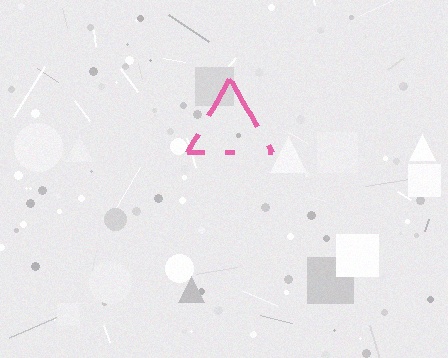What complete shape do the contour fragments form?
The contour fragments form a triangle.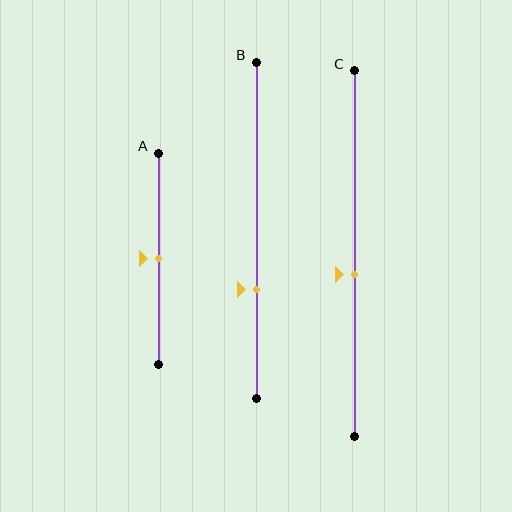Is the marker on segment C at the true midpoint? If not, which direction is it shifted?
No, the marker on segment C is shifted downward by about 6% of the segment length.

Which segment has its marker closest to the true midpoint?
Segment A has its marker closest to the true midpoint.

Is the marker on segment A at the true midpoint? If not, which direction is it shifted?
Yes, the marker on segment A is at the true midpoint.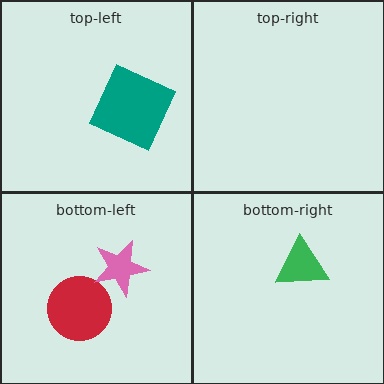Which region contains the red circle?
The bottom-left region.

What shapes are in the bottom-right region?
The green triangle.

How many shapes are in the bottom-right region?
1.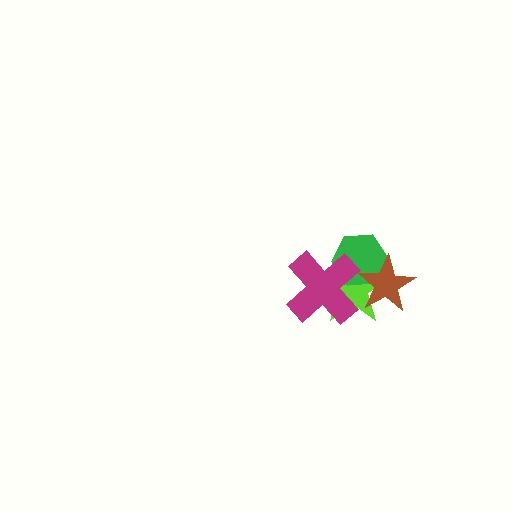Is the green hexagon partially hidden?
Yes, it is partially covered by another shape.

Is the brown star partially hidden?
No, no other shape covers it.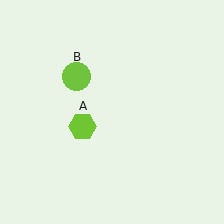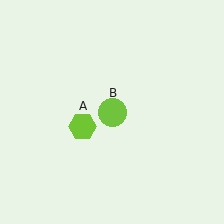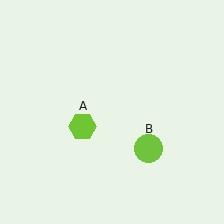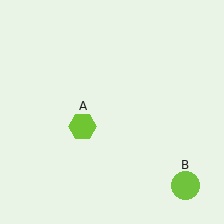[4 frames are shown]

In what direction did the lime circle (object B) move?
The lime circle (object B) moved down and to the right.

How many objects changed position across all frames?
1 object changed position: lime circle (object B).